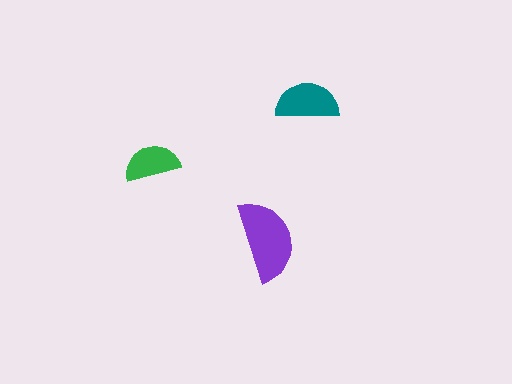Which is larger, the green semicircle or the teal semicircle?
The teal one.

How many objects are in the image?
There are 3 objects in the image.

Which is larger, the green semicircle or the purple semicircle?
The purple one.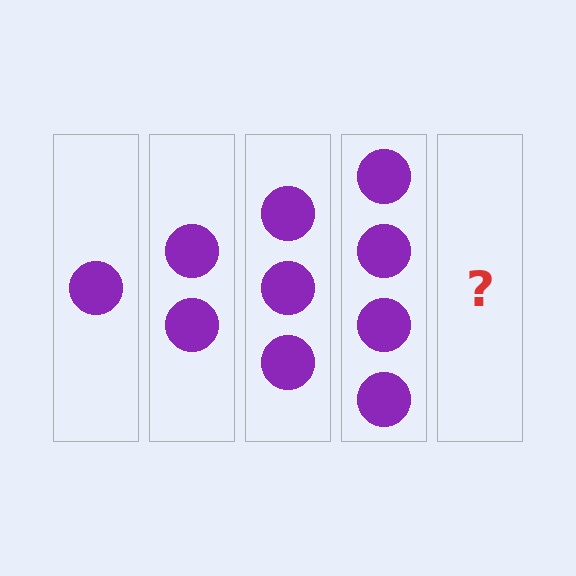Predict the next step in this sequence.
The next step is 5 circles.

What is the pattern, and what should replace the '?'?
The pattern is that each step adds one more circle. The '?' should be 5 circles.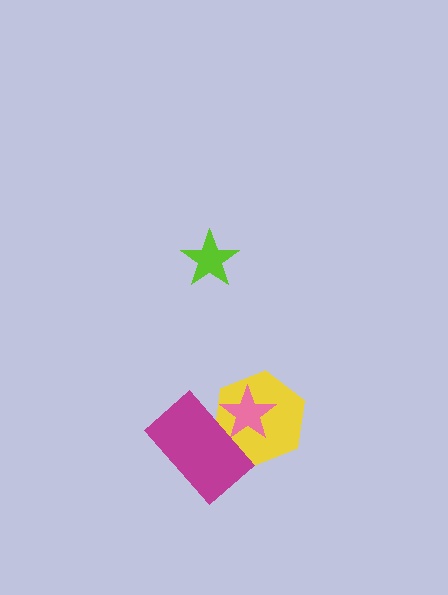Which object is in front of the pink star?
The magenta rectangle is in front of the pink star.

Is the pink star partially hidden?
Yes, it is partially covered by another shape.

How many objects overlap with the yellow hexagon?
2 objects overlap with the yellow hexagon.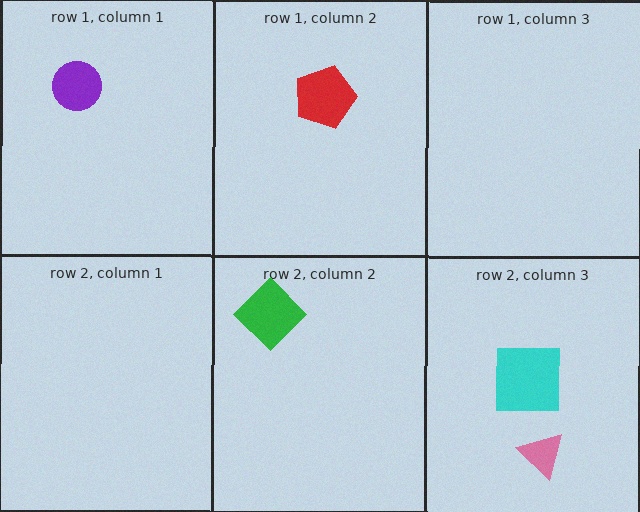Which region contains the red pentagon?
The row 1, column 2 region.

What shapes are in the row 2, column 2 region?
The green diamond.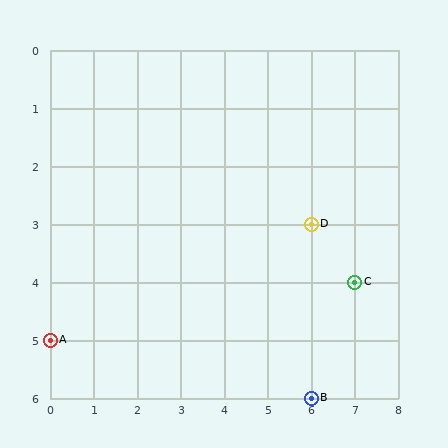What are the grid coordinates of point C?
Point C is at grid coordinates (7, 4).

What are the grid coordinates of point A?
Point A is at grid coordinates (0, 5).